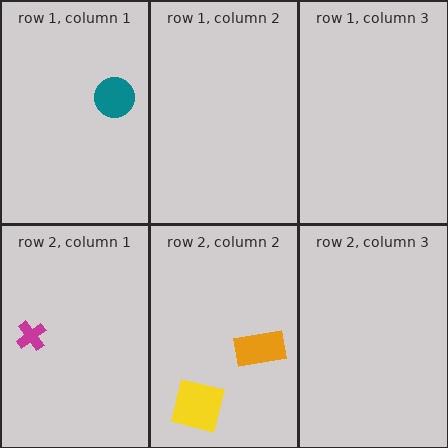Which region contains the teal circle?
The row 1, column 1 region.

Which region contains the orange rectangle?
The row 2, column 2 region.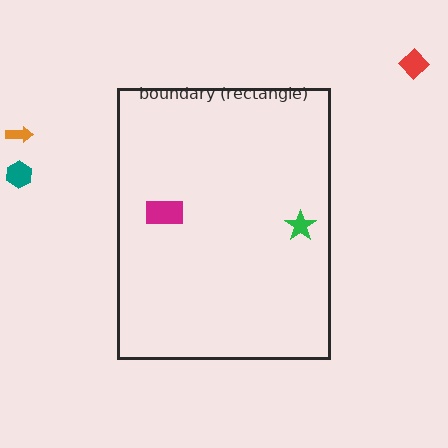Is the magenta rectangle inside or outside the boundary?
Inside.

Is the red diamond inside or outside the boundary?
Outside.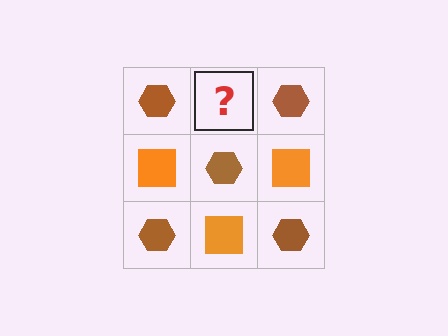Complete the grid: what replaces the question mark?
The question mark should be replaced with an orange square.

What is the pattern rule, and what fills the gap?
The rule is that it alternates brown hexagon and orange square in a checkerboard pattern. The gap should be filled with an orange square.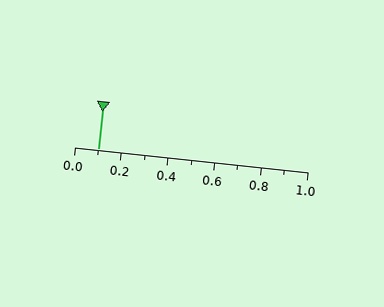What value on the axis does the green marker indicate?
The marker indicates approximately 0.1.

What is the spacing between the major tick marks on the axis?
The major ticks are spaced 0.2 apart.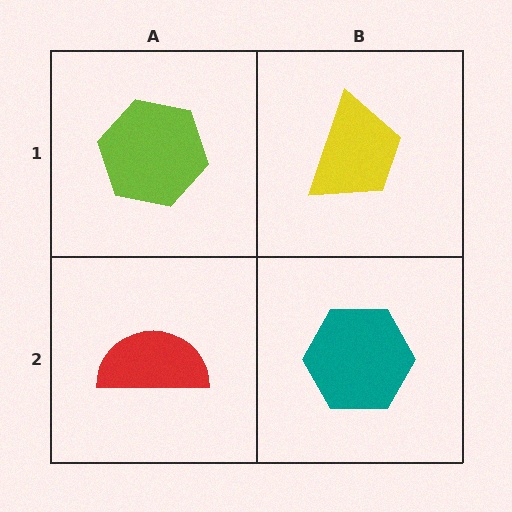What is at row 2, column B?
A teal hexagon.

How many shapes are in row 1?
2 shapes.